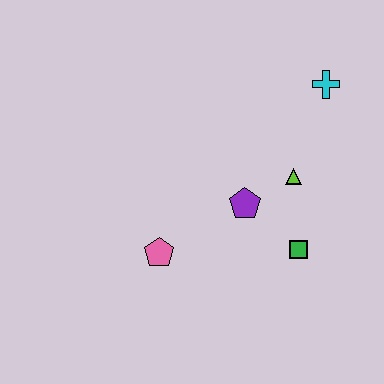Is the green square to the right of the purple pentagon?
Yes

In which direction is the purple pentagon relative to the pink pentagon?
The purple pentagon is to the right of the pink pentagon.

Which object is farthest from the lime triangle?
The pink pentagon is farthest from the lime triangle.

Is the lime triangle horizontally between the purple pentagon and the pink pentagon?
No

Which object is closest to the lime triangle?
The purple pentagon is closest to the lime triangle.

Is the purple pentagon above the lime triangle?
No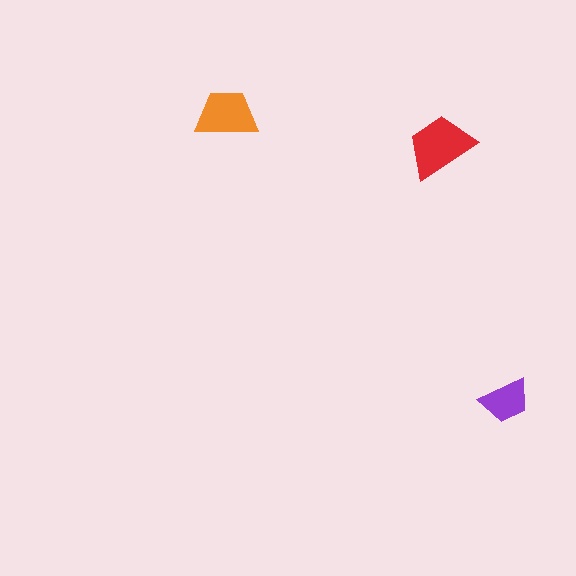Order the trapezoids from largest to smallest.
the red one, the orange one, the purple one.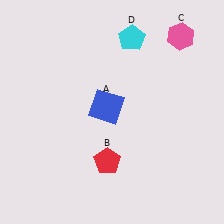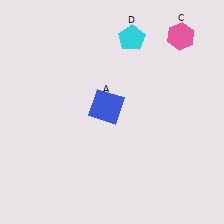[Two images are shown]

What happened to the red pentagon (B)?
The red pentagon (B) was removed in Image 2. It was in the bottom-left area of Image 1.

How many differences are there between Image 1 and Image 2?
There is 1 difference between the two images.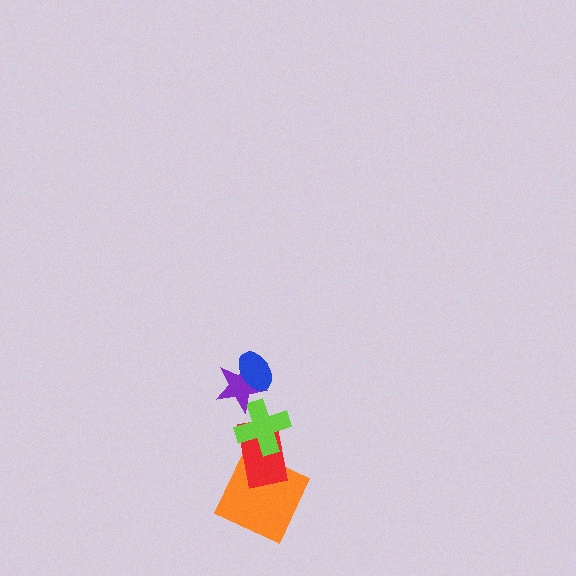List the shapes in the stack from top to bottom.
From top to bottom: the blue ellipse, the purple star, the lime cross, the red rectangle, the orange square.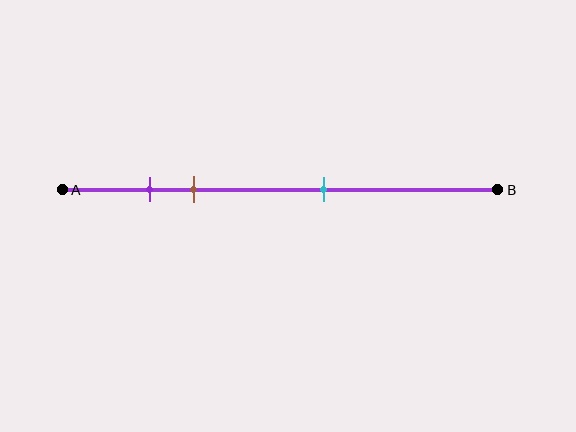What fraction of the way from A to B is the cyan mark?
The cyan mark is approximately 60% (0.6) of the way from A to B.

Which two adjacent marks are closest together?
The purple and brown marks are the closest adjacent pair.